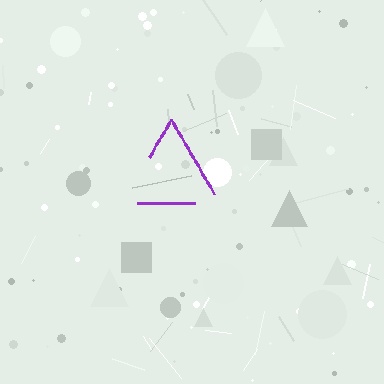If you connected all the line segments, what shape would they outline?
They would outline a triangle.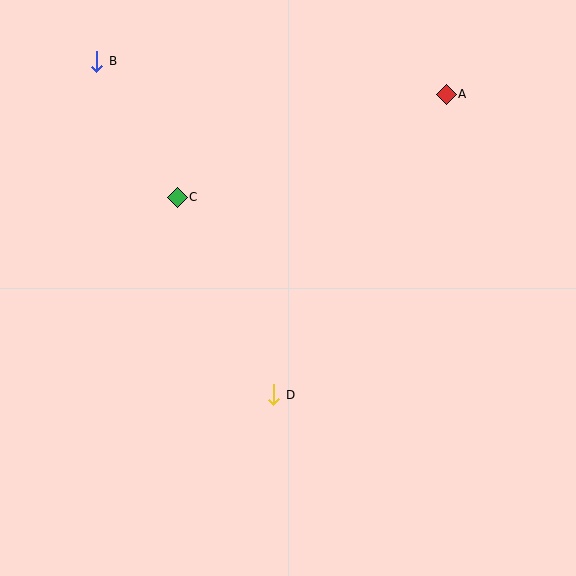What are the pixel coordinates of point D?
Point D is at (274, 395).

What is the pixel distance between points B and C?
The distance between B and C is 158 pixels.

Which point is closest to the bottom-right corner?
Point D is closest to the bottom-right corner.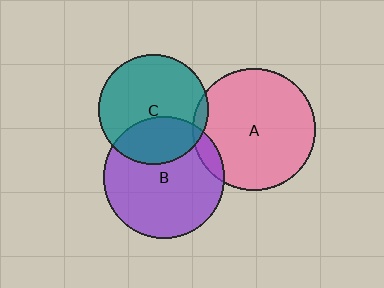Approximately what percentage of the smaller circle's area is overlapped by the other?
Approximately 35%.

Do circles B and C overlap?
Yes.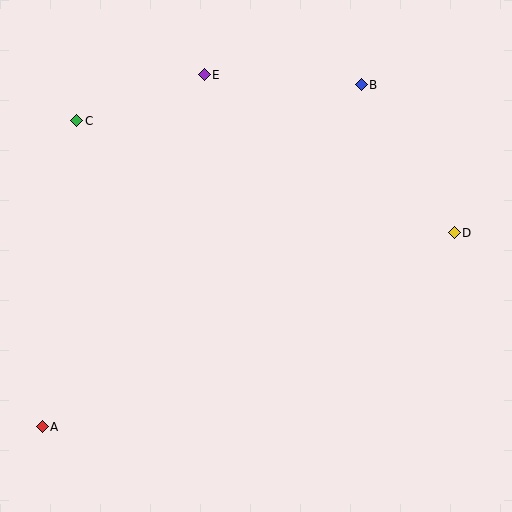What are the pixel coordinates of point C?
Point C is at (77, 121).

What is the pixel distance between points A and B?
The distance between A and B is 467 pixels.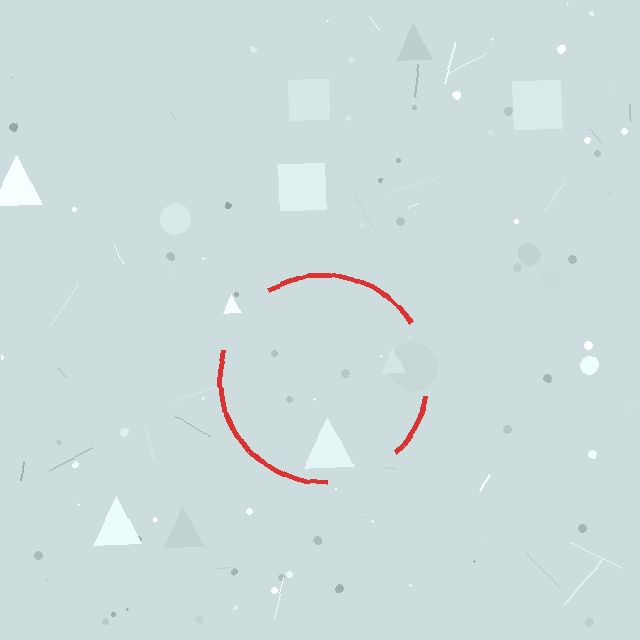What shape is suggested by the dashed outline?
The dashed outline suggests a circle.